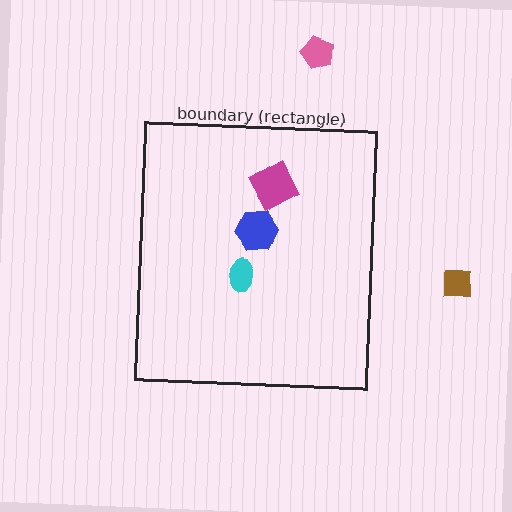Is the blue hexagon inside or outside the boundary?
Inside.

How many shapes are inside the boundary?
3 inside, 2 outside.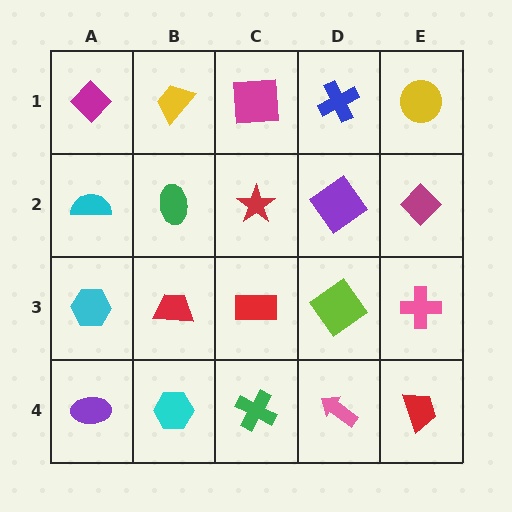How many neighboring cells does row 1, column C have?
3.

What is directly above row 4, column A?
A cyan hexagon.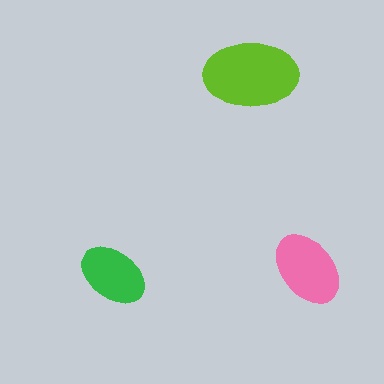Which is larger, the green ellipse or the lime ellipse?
The lime one.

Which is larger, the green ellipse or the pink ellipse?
The pink one.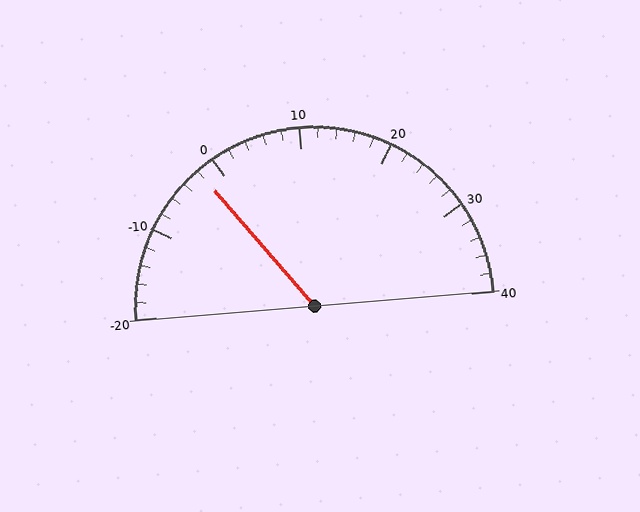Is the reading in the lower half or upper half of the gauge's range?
The reading is in the lower half of the range (-20 to 40).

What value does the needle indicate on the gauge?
The needle indicates approximately -2.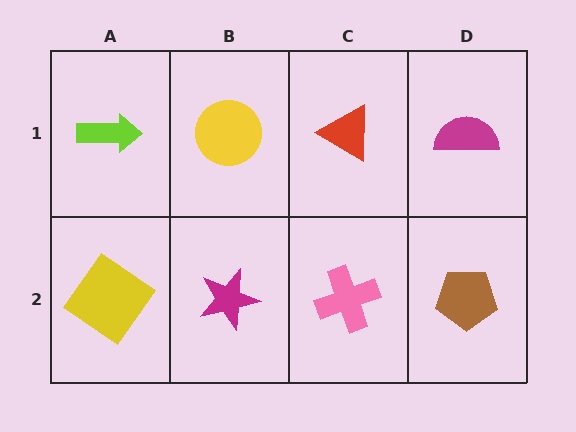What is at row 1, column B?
A yellow circle.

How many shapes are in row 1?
4 shapes.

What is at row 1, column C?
A red triangle.